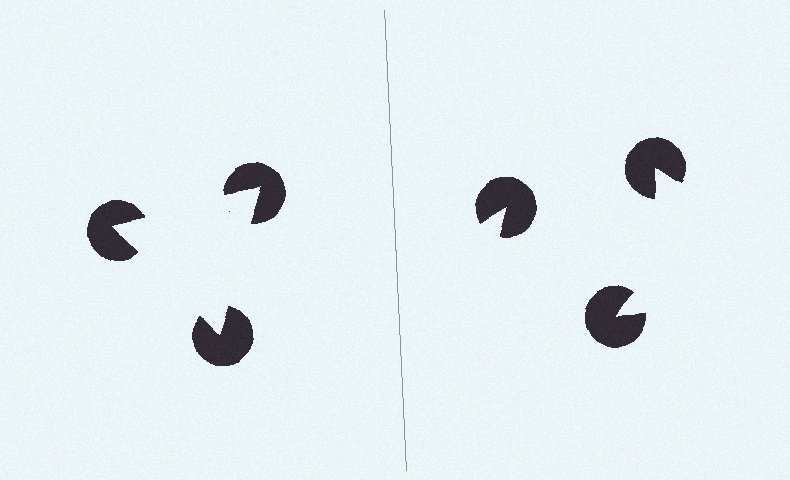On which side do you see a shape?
An illusory triangle appears on the left side. On the right side the wedge cuts are rotated, so no coherent shape forms.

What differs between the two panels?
The pac-man discs are positioned identically on both sides; only the wedge orientations differ. On the left they align to a triangle; on the right they are misaligned.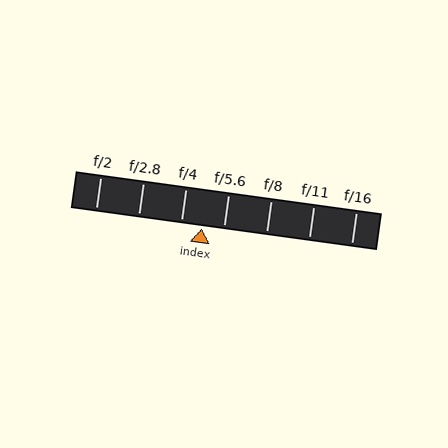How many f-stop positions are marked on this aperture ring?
There are 7 f-stop positions marked.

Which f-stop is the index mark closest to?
The index mark is closest to f/4.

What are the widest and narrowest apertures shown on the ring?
The widest aperture shown is f/2 and the narrowest is f/16.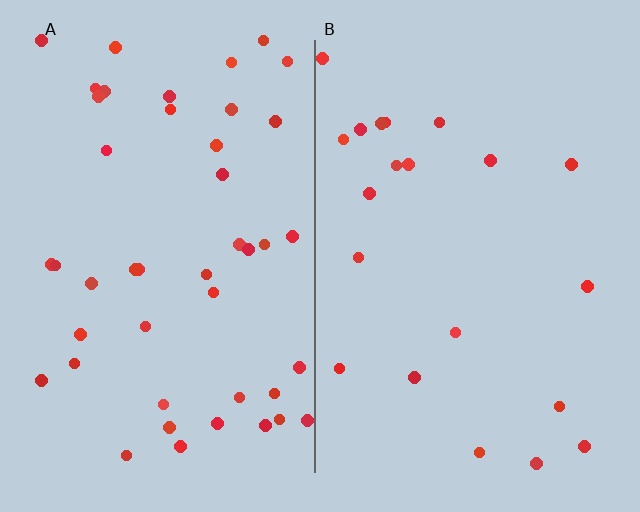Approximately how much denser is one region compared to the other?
Approximately 2.1× — region A over region B.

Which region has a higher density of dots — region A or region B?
A (the left).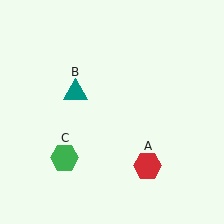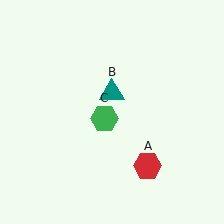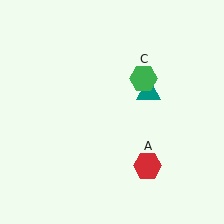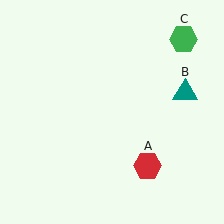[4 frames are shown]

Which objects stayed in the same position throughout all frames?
Red hexagon (object A) remained stationary.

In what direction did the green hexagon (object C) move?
The green hexagon (object C) moved up and to the right.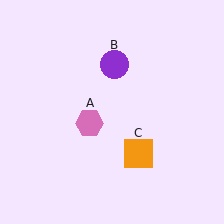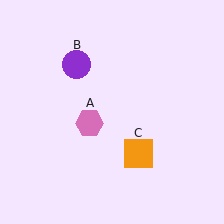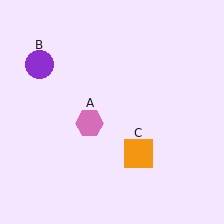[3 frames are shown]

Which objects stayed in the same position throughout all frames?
Pink hexagon (object A) and orange square (object C) remained stationary.